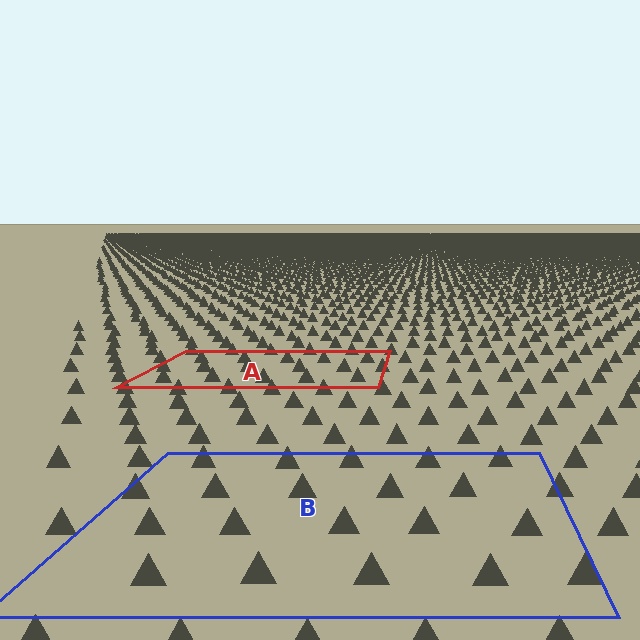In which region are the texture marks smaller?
The texture marks are smaller in region A, because it is farther away.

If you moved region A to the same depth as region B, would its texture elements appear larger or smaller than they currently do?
They would appear larger. At a closer depth, the same texture elements are projected at a bigger on-screen size.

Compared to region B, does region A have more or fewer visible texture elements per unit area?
Region A has more texture elements per unit area — they are packed more densely because it is farther away.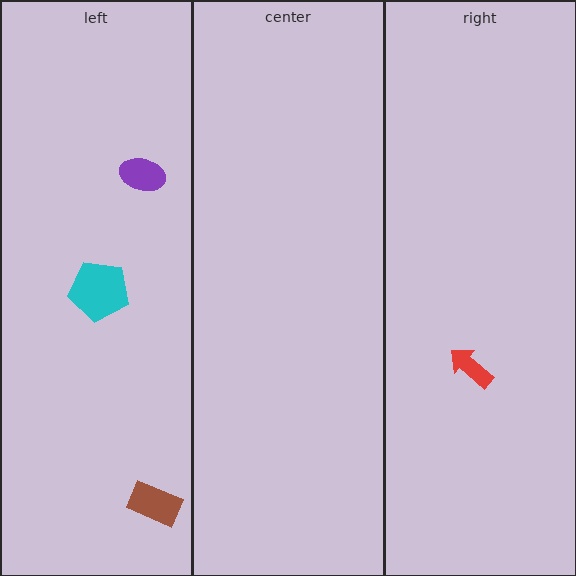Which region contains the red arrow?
The right region.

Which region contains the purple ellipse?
The left region.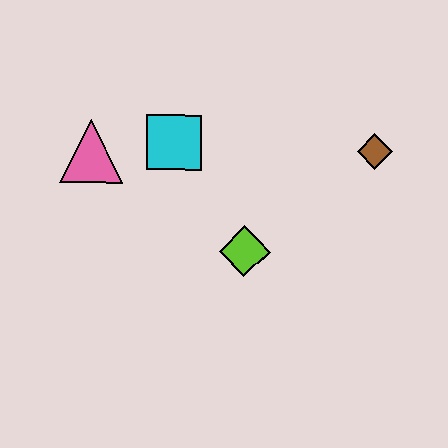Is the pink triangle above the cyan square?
No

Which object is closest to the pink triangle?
The cyan square is closest to the pink triangle.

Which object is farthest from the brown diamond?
The pink triangle is farthest from the brown diamond.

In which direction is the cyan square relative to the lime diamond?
The cyan square is above the lime diamond.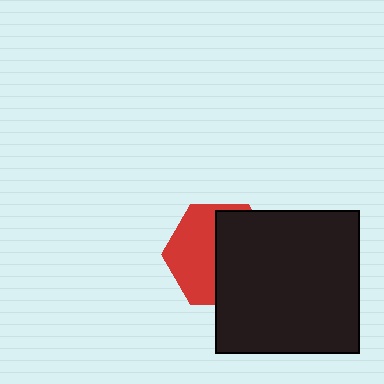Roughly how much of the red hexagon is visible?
About half of it is visible (roughly 48%).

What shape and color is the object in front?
The object in front is a black square.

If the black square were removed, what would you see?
You would see the complete red hexagon.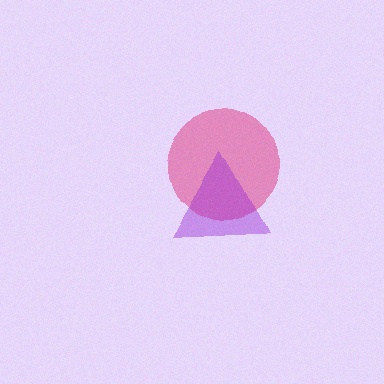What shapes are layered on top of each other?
The layered shapes are: a pink circle, a purple triangle.